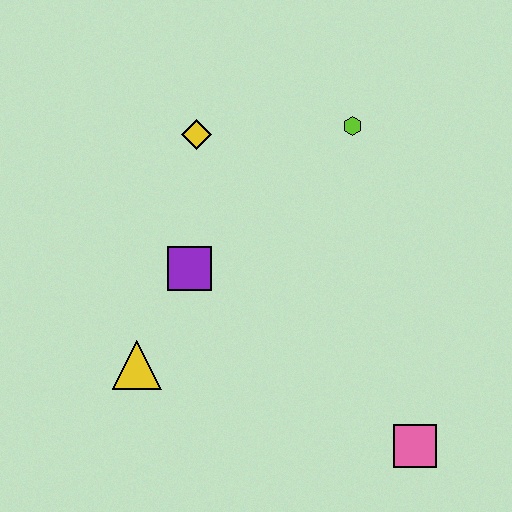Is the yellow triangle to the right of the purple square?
No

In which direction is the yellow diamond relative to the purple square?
The yellow diamond is above the purple square.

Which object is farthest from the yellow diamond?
The pink square is farthest from the yellow diamond.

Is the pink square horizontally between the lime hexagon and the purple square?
No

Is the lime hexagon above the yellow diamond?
Yes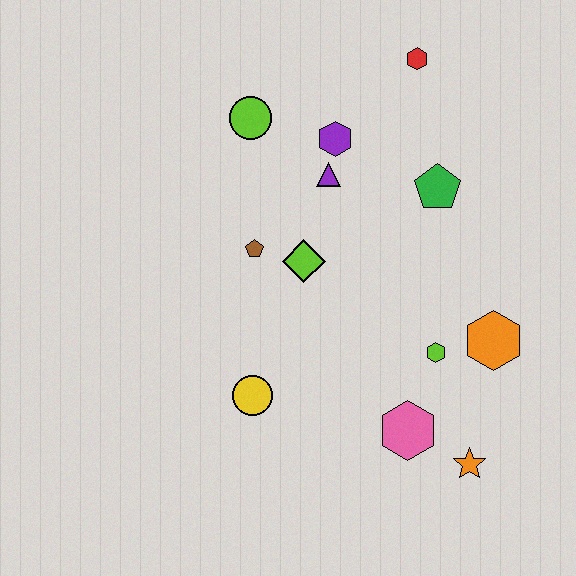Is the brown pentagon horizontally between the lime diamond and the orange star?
No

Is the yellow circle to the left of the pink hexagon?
Yes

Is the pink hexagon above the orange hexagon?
No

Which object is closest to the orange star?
The pink hexagon is closest to the orange star.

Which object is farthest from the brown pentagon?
The orange star is farthest from the brown pentagon.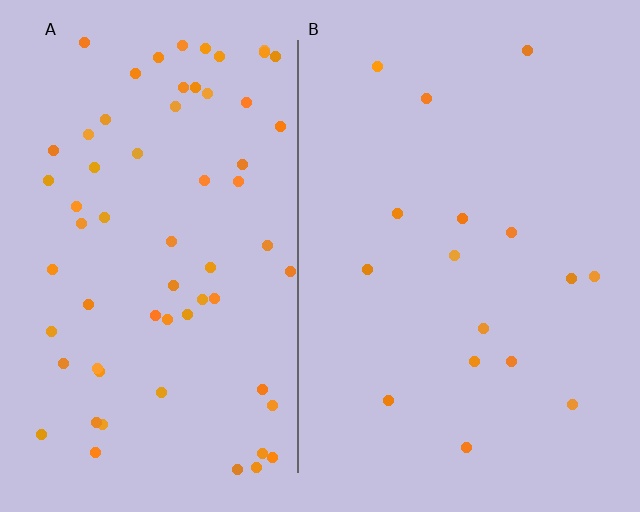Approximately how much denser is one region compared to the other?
Approximately 4.0× — region A over region B.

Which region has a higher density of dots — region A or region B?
A (the left).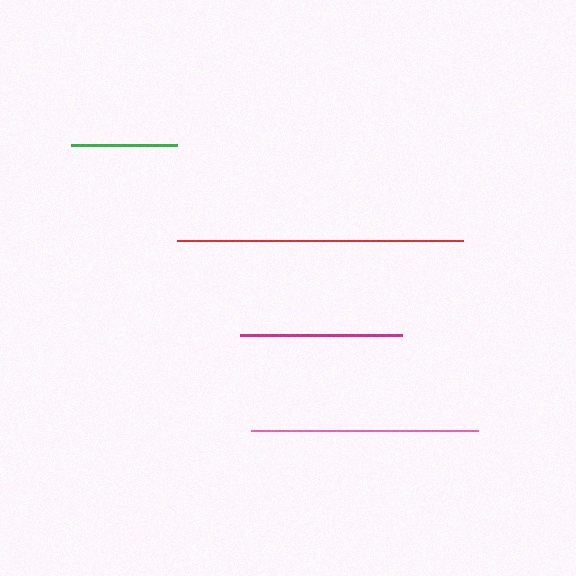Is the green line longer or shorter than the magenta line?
The magenta line is longer than the green line.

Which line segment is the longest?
The red line is the longest at approximately 287 pixels.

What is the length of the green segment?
The green segment is approximately 106 pixels long.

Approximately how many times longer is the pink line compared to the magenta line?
The pink line is approximately 1.4 times the length of the magenta line.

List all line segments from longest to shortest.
From longest to shortest: red, pink, magenta, green.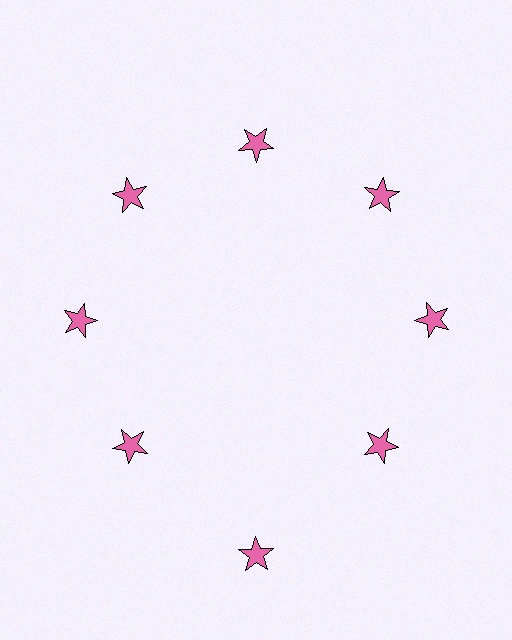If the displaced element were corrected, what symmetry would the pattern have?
It would have 8-fold rotational symmetry — the pattern would map onto itself every 45 degrees.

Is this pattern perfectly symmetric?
No. The 8 pink stars are arranged in a ring, but one element near the 6 o'clock position is pushed outward from the center, breaking the 8-fold rotational symmetry.